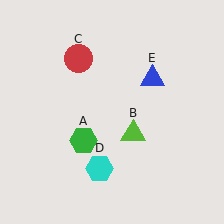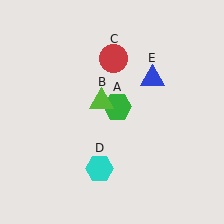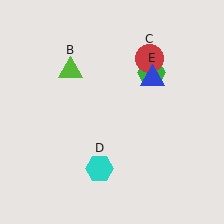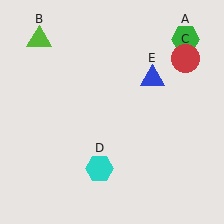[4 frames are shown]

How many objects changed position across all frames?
3 objects changed position: green hexagon (object A), lime triangle (object B), red circle (object C).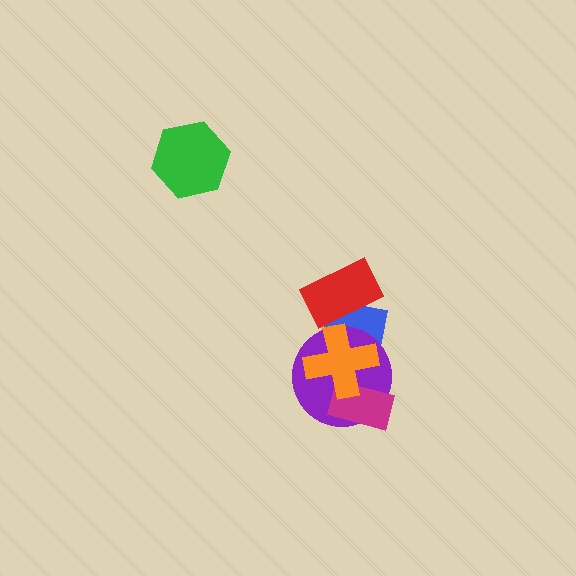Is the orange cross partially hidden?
No, no other shape covers it.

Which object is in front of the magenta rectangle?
The orange cross is in front of the magenta rectangle.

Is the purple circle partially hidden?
Yes, it is partially covered by another shape.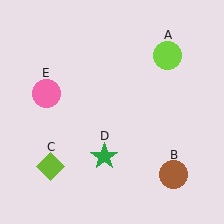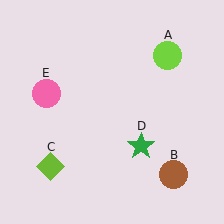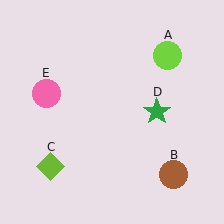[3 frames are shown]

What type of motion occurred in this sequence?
The green star (object D) rotated counterclockwise around the center of the scene.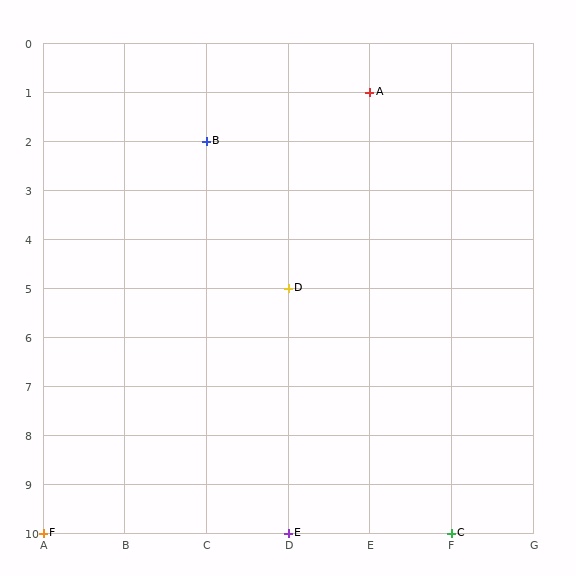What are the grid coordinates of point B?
Point B is at grid coordinates (C, 2).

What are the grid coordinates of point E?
Point E is at grid coordinates (D, 10).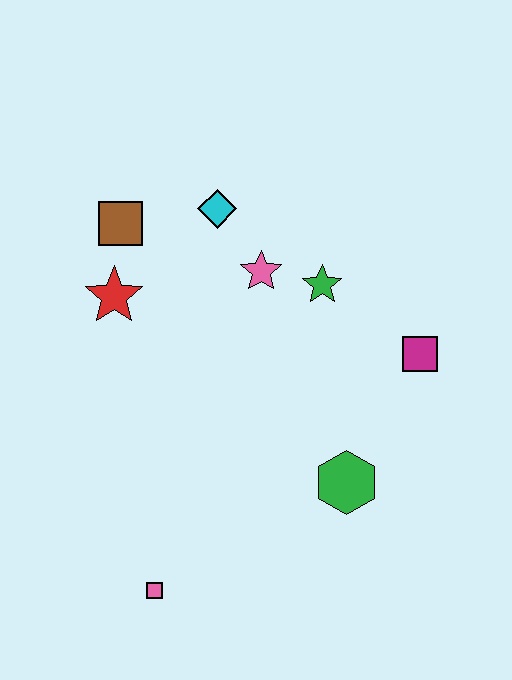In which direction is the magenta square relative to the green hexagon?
The magenta square is above the green hexagon.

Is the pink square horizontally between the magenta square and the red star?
Yes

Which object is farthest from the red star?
The magenta square is farthest from the red star.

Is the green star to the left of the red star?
No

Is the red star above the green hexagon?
Yes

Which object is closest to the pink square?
The green hexagon is closest to the pink square.